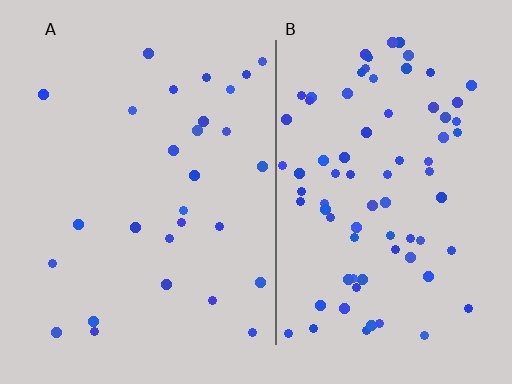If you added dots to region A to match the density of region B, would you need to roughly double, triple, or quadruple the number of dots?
Approximately triple.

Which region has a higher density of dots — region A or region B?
B (the right).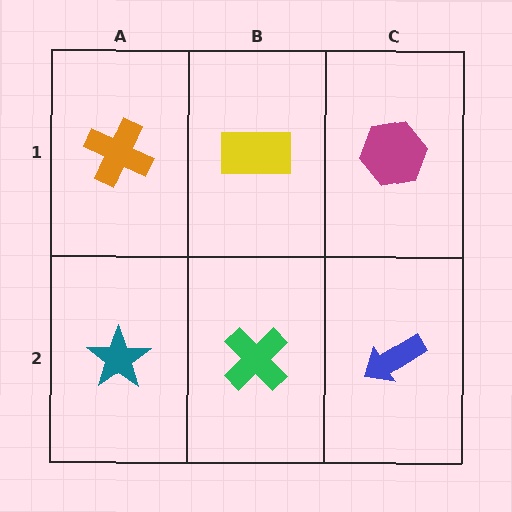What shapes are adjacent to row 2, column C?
A magenta hexagon (row 1, column C), a green cross (row 2, column B).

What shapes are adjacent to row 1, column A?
A teal star (row 2, column A), a yellow rectangle (row 1, column B).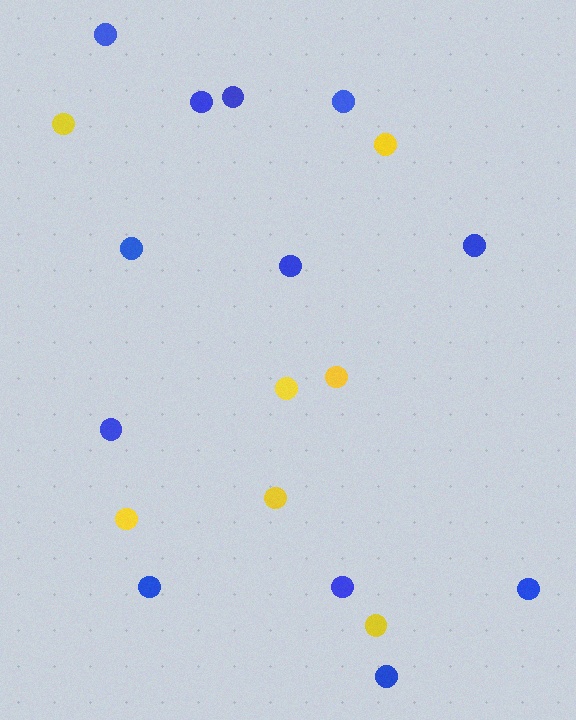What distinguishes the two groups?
There are 2 groups: one group of yellow circles (7) and one group of blue circles (12).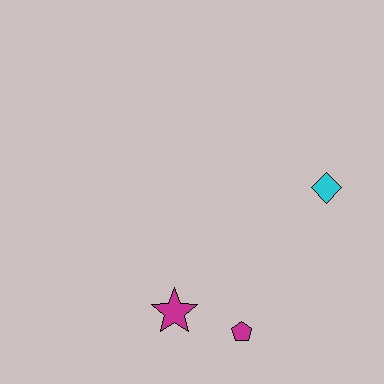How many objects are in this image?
There are 3 objects.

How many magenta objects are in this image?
There are 2 magenta objects.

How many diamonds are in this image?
There is 1 diamond.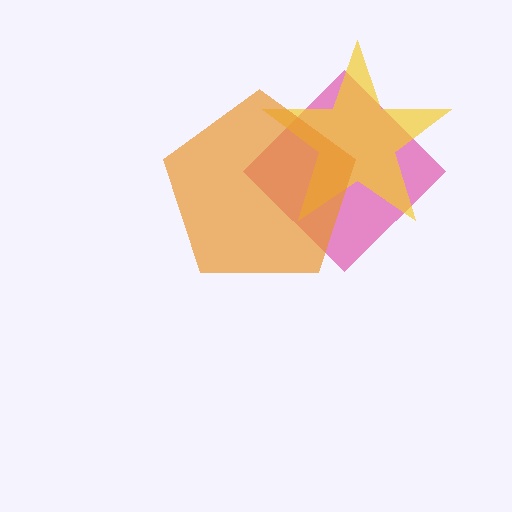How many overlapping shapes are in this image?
There are 3 overlapping shapes in the image.